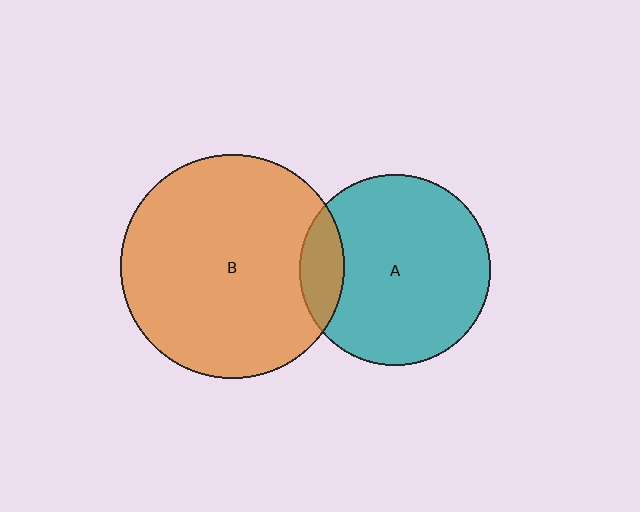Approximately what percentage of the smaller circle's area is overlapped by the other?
Approximately 15%.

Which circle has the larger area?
Circle B (orange).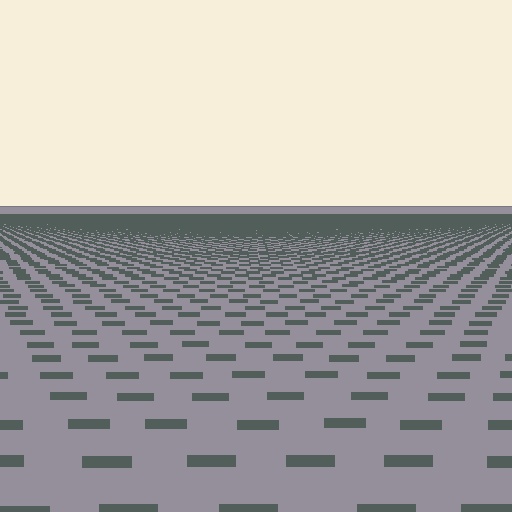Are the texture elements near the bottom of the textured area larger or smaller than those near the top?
Larger. Near the bottom, elements are closer to the viewer and appear at a bigger on-screen size.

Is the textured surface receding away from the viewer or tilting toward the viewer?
The surface is receding away from the viewer. Texture elements get smaller and denser toward the top.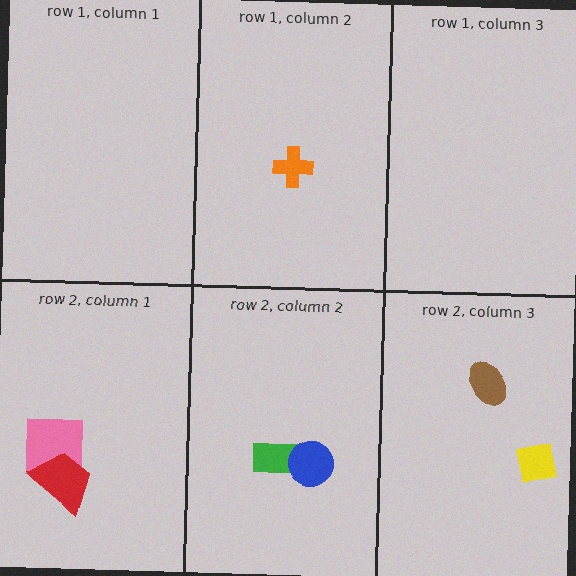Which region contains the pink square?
The row 2, column 1 region.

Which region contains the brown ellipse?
The row 2, column 3 region.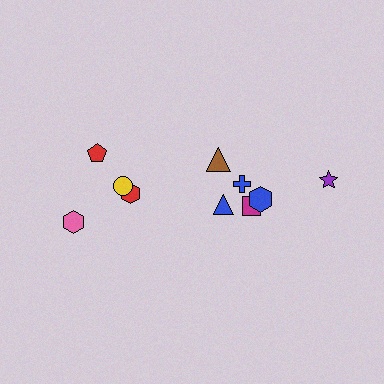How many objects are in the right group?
There are 6 objects.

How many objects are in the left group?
There are 4 objects.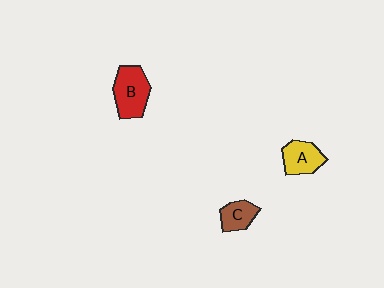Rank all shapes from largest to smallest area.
From largest to smallest: B (red), A (yellow), C (brown).